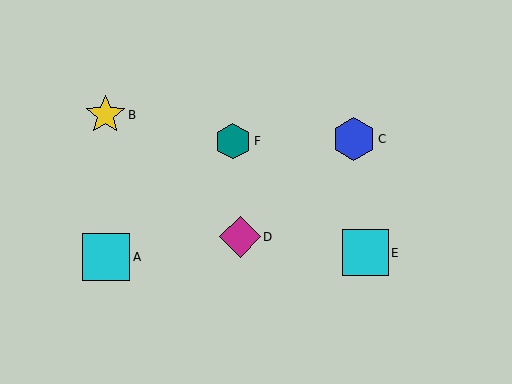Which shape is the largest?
The cyan square (labeled A) is the largest.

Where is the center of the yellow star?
The center of the yellow star is at (105, 115).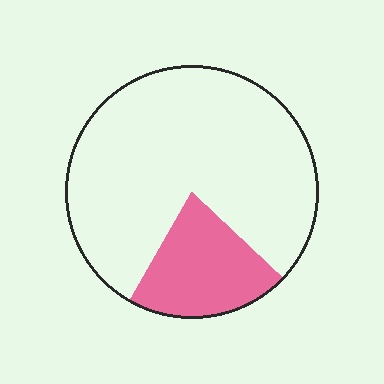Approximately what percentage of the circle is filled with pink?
Approximately 20%.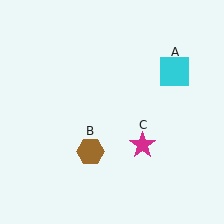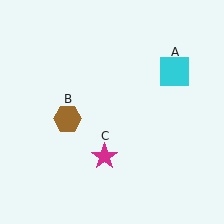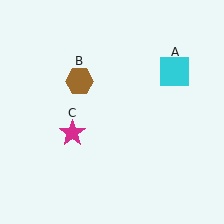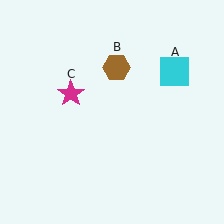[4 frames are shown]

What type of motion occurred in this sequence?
The brown hexagon (object B), magenta star (object C) rotated clockwise around the center of the scene.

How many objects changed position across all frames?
2 objects changed position: brown hexagon (object B), magenta star (object C).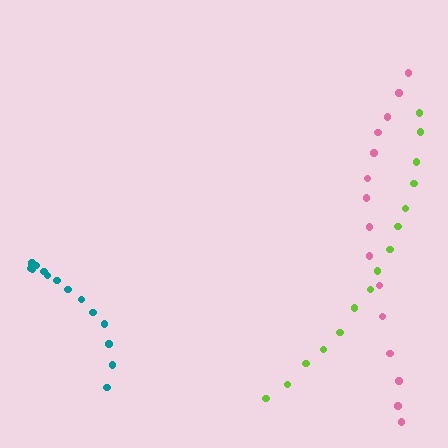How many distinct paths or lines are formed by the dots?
There are 3 distinct paths.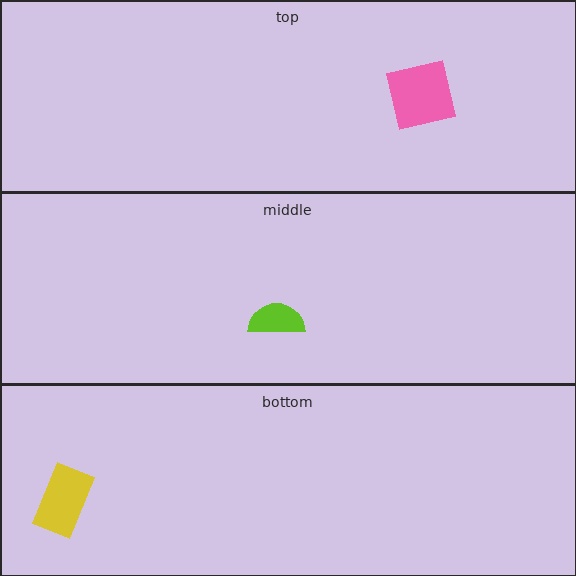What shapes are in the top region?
The pink square.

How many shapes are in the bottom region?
1.